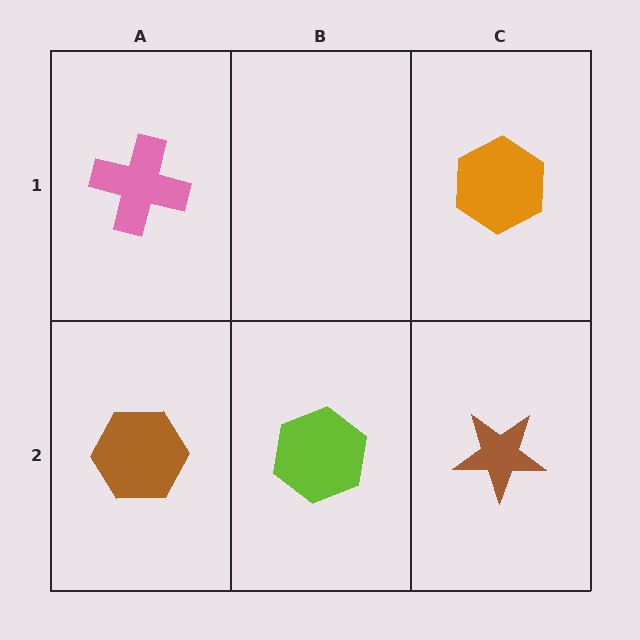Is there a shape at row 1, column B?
No, that cell is empty.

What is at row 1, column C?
An orange hexagon.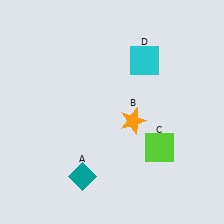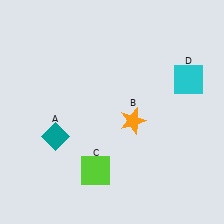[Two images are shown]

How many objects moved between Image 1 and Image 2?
3 objects moved between the two images.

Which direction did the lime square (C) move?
The lime square (C) moved left.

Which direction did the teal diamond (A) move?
The teal diamond (A) moved up.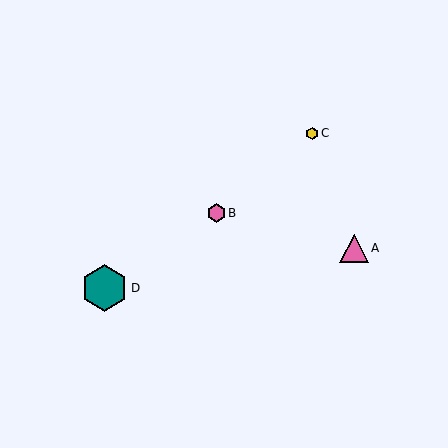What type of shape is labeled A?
Shape A is a pink triangle.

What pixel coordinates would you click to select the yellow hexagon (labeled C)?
Click at (312, 133) to select the yellow hexagon C.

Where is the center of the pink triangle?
The center of the pink triangle is at (354, 248).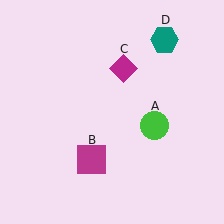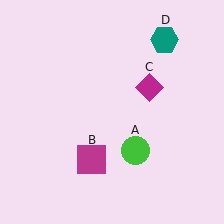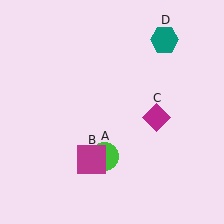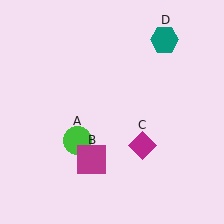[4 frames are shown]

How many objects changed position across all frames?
2 objects changed position: green circle (object A), magenta diamond (object C).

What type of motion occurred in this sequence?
The green circle (object A), magenta diamond (object C) rotated clockwise around the center of the scene.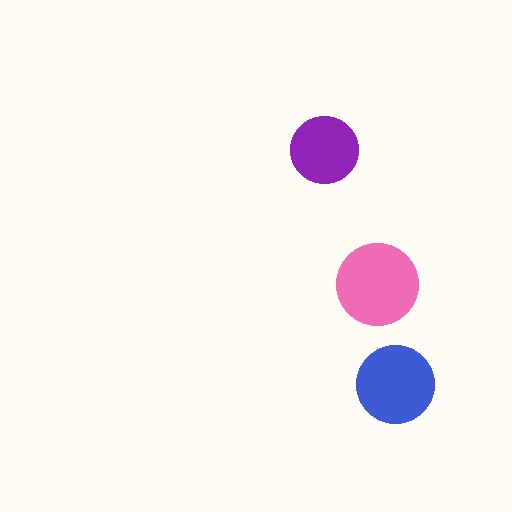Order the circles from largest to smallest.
the pink one, the blue one, the purple one.